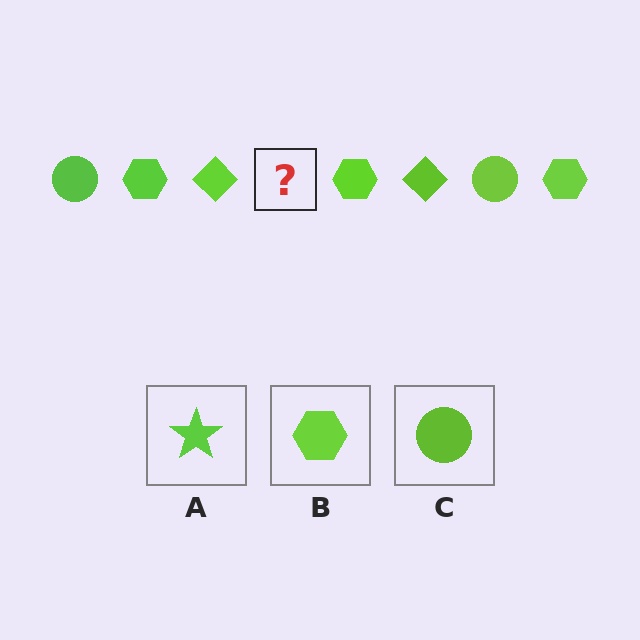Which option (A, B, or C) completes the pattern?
C.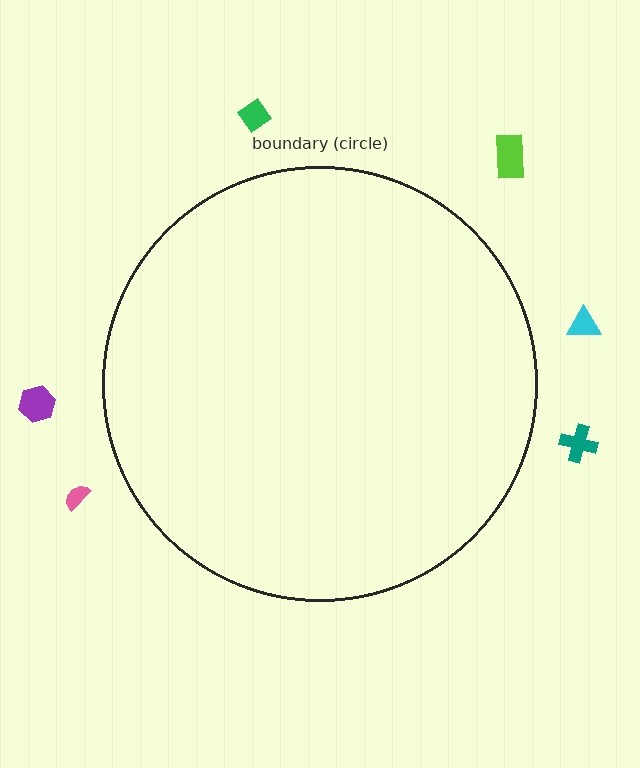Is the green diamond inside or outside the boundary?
Outside.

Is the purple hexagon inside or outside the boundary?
Outside.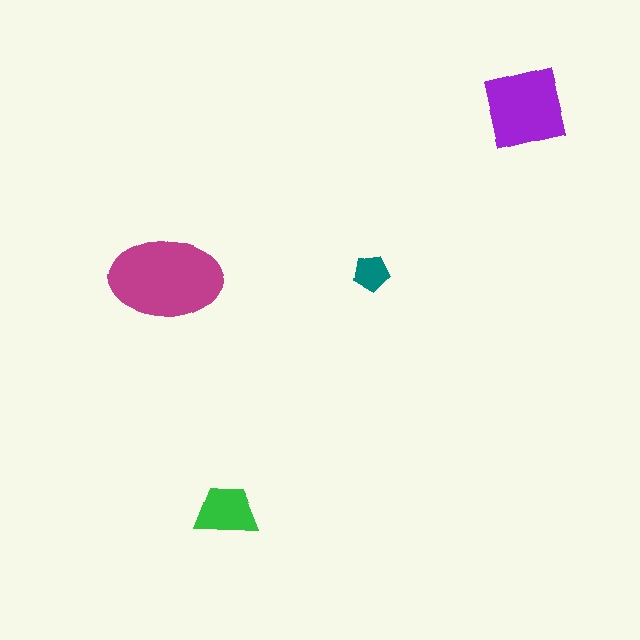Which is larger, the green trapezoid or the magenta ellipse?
The magenta ellipse.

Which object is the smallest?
The teal pentagon.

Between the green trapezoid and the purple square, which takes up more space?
The purple square.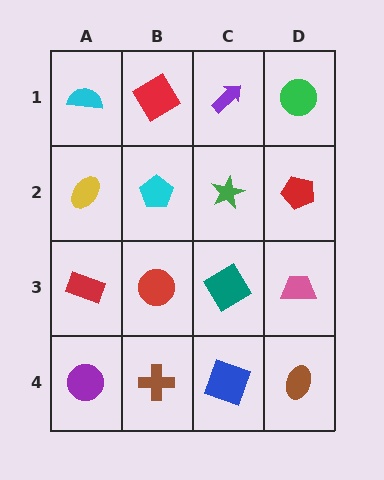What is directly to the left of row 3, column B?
A red rectangle.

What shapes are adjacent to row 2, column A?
A cyan semicircle (row 1, column A), a red rectangle (row 3, column A), a cyan pentagon (row 2, column B).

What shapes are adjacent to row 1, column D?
A red pentagon (row 2, column D), a purple arrow (row 1, column C).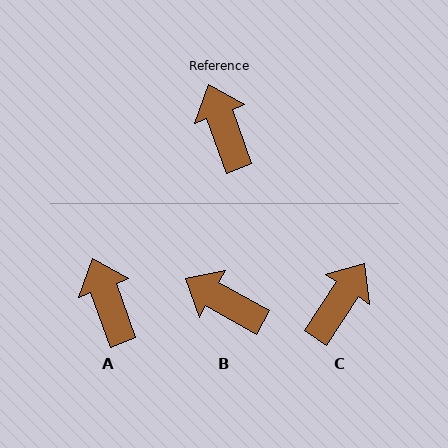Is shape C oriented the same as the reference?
No, it is off by about 54 degrees.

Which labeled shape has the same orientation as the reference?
A.